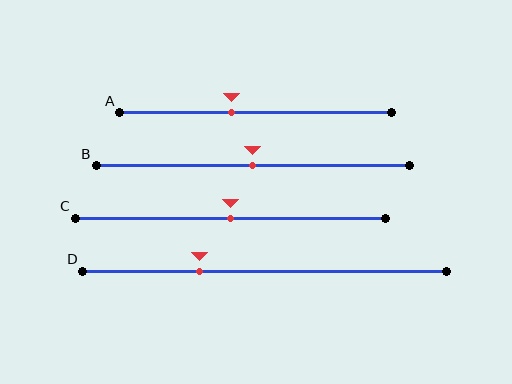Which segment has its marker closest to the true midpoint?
Segment B has its marker closest to the true midpoint.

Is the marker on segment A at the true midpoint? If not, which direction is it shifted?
No, the marker on segment A is shifted to the left by about 9% of the segment length.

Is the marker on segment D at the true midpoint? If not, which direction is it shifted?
No, the marker on segment D is shifted to the left by about 18% of the segment length.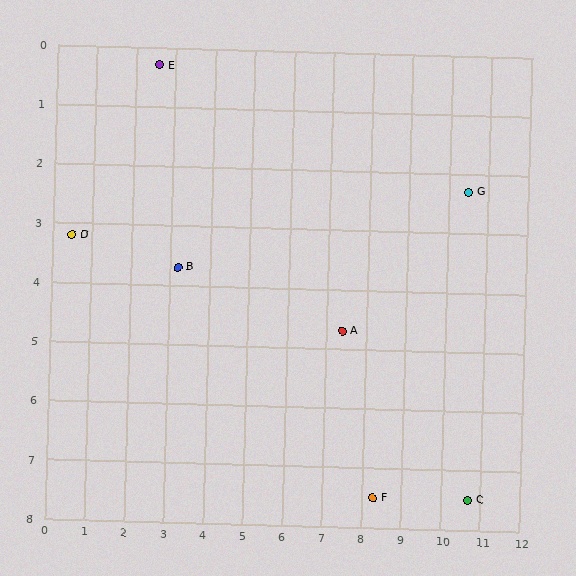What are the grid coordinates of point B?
Point B is at approximately (3.2, 3.7).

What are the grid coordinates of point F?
Point F is at approximately (8.3, 7.5).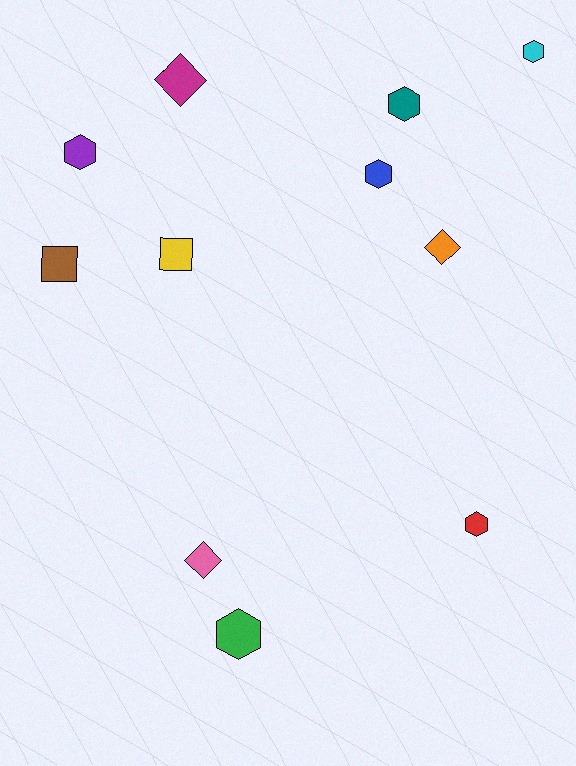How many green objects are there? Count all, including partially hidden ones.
There is 1 green object.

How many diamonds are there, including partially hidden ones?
There are 3 diamonds.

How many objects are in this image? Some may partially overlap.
There are 11 objects.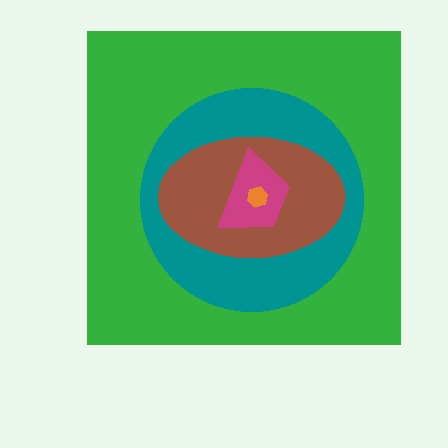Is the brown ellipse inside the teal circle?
Yes.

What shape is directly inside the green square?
The teal circle.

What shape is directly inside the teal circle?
The brown ellipse.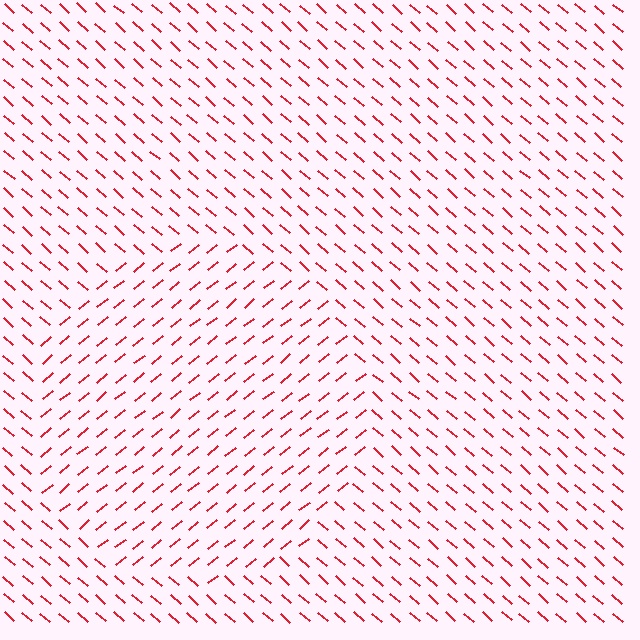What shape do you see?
I see a circle.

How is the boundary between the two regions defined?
The boundary is defined purely by a change in line orientation (approximately 79 degrees difference). All lines are the same color and thickness.